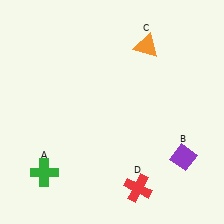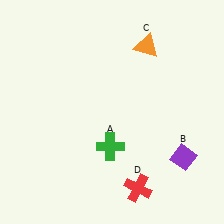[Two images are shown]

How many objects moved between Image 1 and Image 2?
1 object moved between the two images.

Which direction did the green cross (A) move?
The green cross (A) moved right.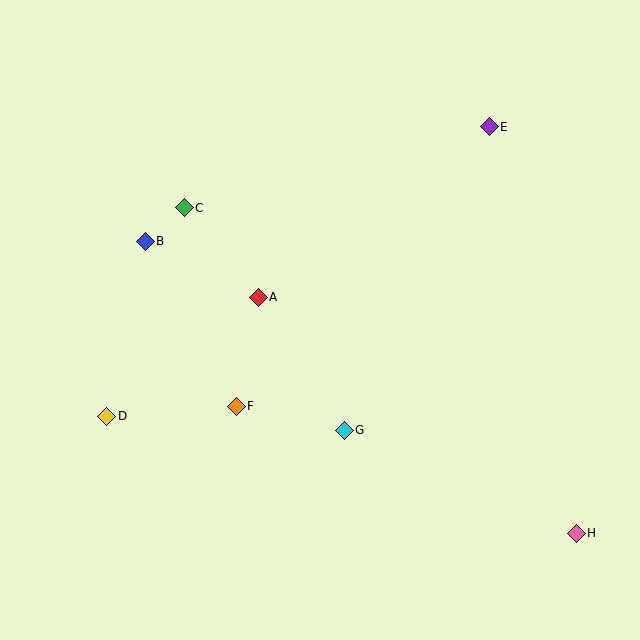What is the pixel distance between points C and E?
The distance between C and E is 316 pixels.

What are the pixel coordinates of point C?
Point C is at (184, 208).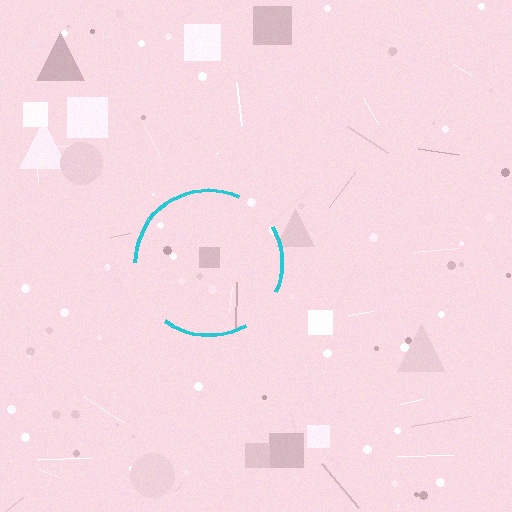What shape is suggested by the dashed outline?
The dashed outline suggests a circle.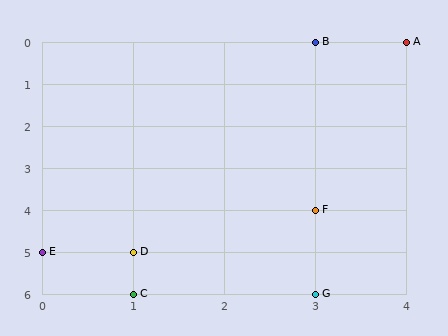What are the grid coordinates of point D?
Point D is at grid coordinates (1, 5).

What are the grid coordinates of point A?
Point A is at grid coordinates (4, 0).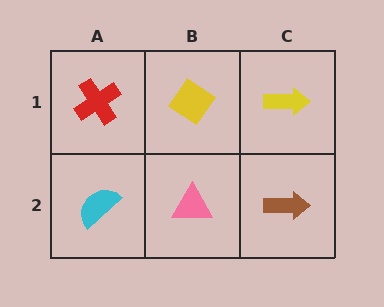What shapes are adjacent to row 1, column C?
A brown arrow (row 2, column C), a yellow diamond (row 1, column B).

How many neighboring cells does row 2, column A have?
2.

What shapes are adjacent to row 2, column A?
A red cross (row 1, column A), a pink triangle (row 2, column B).